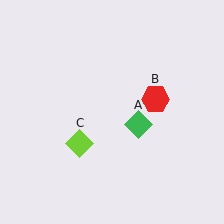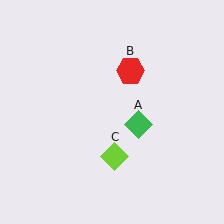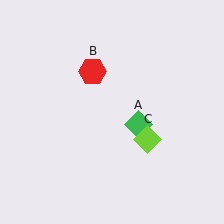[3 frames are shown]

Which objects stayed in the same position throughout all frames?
Green diamond (object A) remained stationary.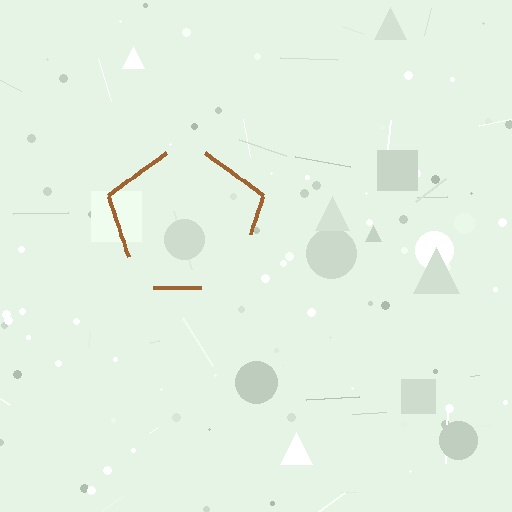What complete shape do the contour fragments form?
The contour fragments form a pentagon.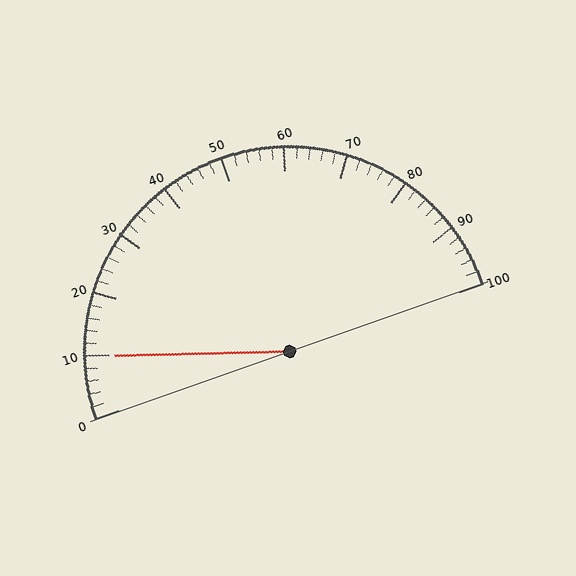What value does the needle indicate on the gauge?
The needle indicates approximately 10.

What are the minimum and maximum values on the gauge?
The gauge ranges from 0 to 100.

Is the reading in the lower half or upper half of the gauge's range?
The reading is in the lower half of the range (0 to 100).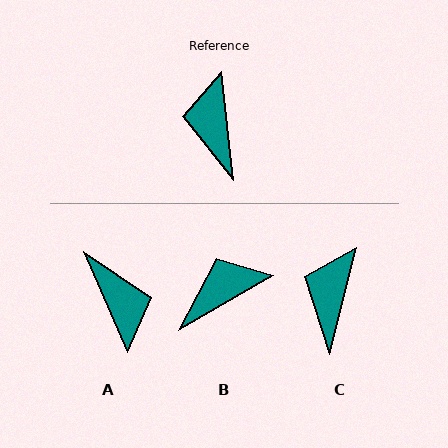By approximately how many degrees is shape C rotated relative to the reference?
Approximately 20 degrees clockwise.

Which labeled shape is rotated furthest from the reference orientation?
A, about 162 degrees away.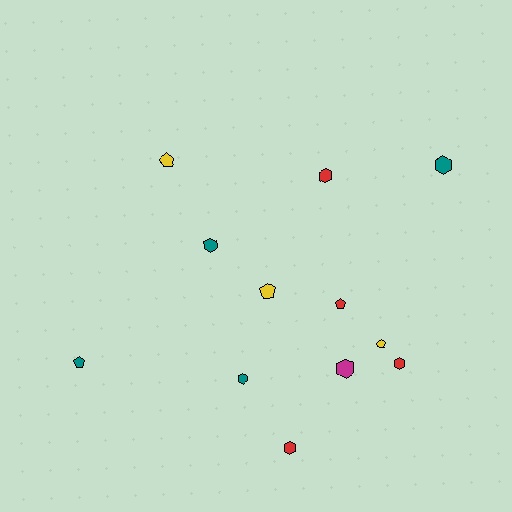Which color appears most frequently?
Teal, with 4 objects.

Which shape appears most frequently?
Hexagon, with 7 objects.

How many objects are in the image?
There are 12 objects.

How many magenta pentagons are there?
There are no magenta pentagons.